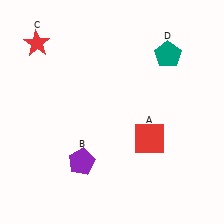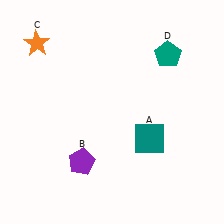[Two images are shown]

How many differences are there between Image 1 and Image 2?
There are 2 differences between the two images.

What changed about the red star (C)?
In Image 1, C is red. In Image 2, it changed to orange.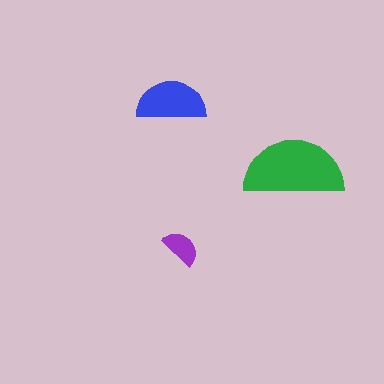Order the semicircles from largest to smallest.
the green one, the blue one, the purple one.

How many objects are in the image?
There are 3 objects in the image.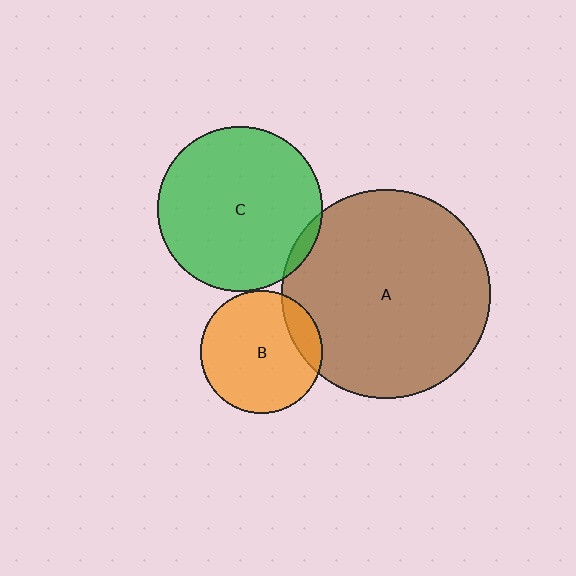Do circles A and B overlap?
Yes.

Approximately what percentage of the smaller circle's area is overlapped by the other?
Approximately 15%.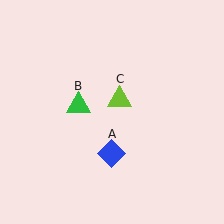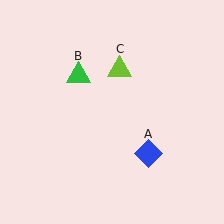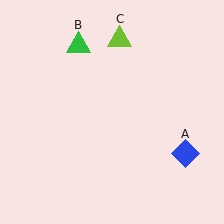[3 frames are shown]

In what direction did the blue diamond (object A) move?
The blue diamond (object A) moved right.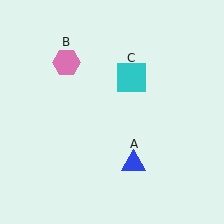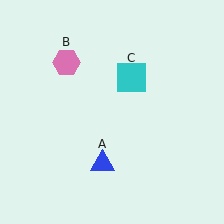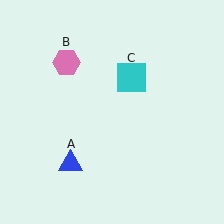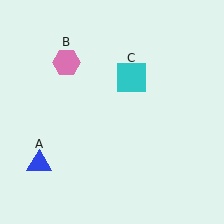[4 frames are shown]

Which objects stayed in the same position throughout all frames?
Pink hexagon (object B) and cyan square (object C) remained stationary.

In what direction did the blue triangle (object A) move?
The blue triangle (object A) moved left.